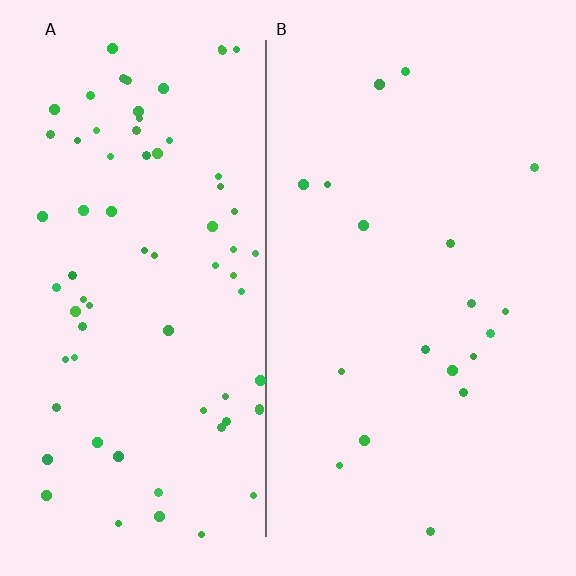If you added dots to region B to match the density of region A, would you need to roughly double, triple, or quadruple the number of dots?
Approximately quadruple.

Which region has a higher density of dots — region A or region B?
A (the left).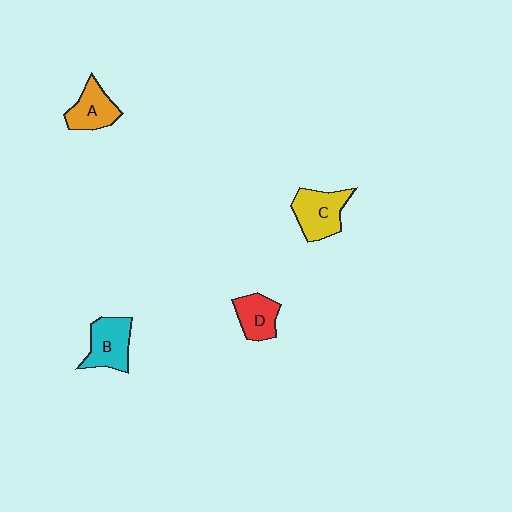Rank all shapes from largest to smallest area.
From largest to smallest: C (yellow), B (cyan), A (orange), D (red).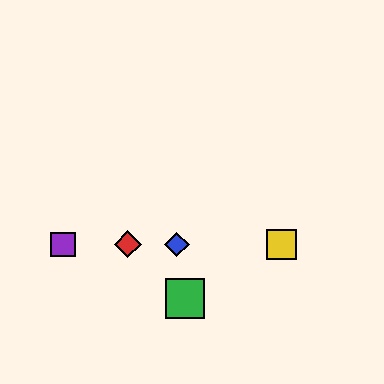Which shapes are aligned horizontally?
The red diamond, the blue diamond, the yellow square, the purple square are aligned horizontally.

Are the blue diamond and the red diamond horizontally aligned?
Yes, both are at y≈244.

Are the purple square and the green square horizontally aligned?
No, the purple square is at y≈244 and the green square is at y≈298.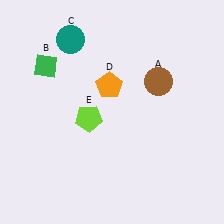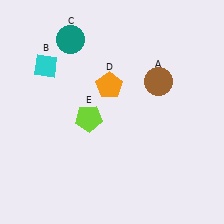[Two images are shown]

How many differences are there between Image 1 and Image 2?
There is 1 difference between the two images.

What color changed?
The diamond (B) changed from green in Image 1 to cyan in Image 2.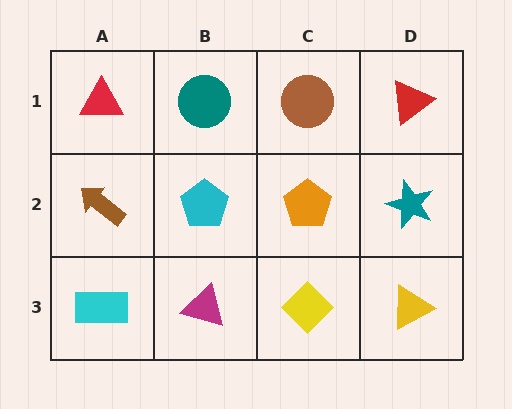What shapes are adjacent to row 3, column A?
A brown arrow (row 2, column A), a magenta triangle (row 3, column B).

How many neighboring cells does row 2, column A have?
3.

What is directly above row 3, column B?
A cyan pentagon.